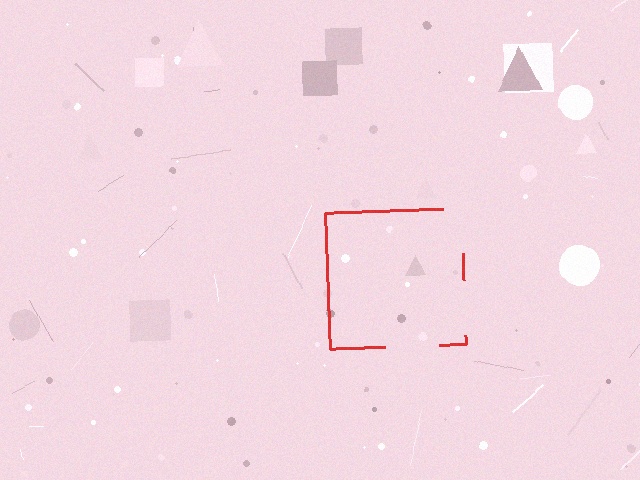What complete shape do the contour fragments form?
The contour fragments form a square.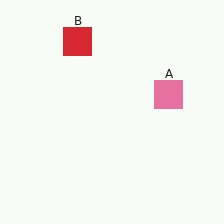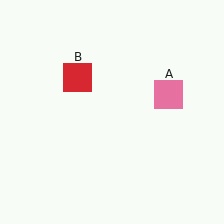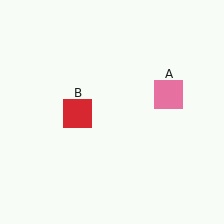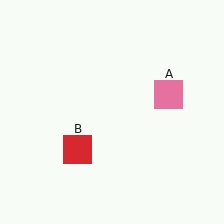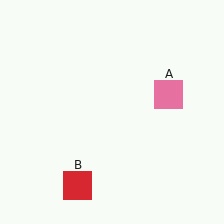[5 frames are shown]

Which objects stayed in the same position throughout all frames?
Pink square (object A) remained stationary.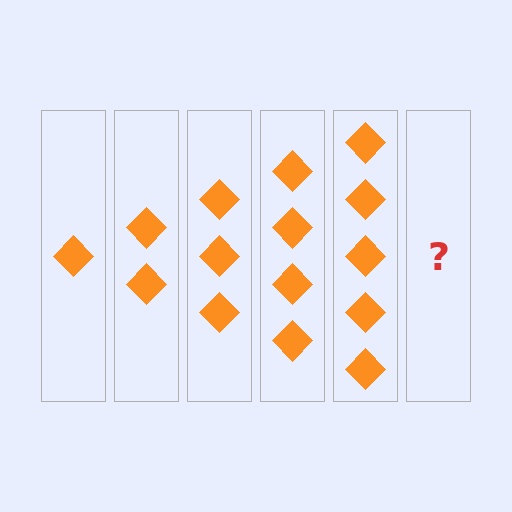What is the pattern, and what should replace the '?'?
The pattern is that each step adds one more diamond. The '?' should be 6 diamonds.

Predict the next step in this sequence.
The next step is 6 diamonds.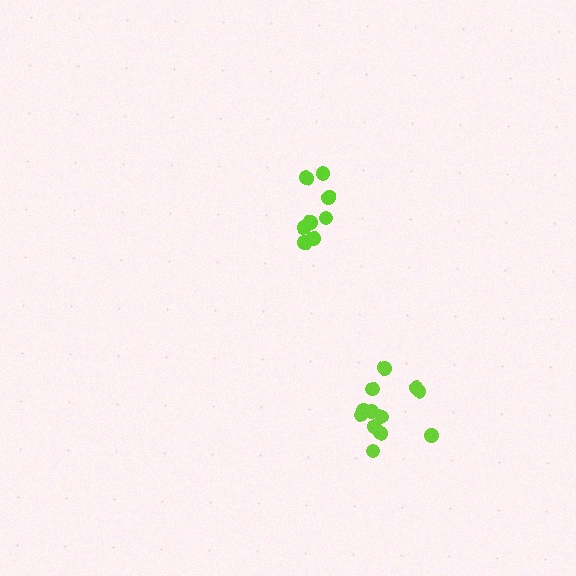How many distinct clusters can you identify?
There are 2 distinct clusters.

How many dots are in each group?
Group 1: 8 dots, Group 2: 12 dots (20 total).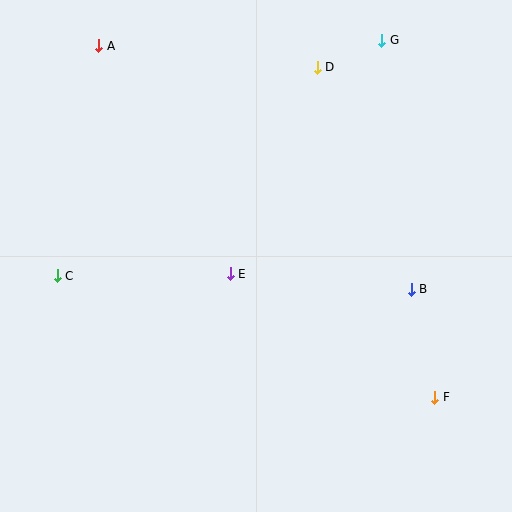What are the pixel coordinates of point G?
Point G is at (382, 40).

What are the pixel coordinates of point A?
Point A is at (99, 46).